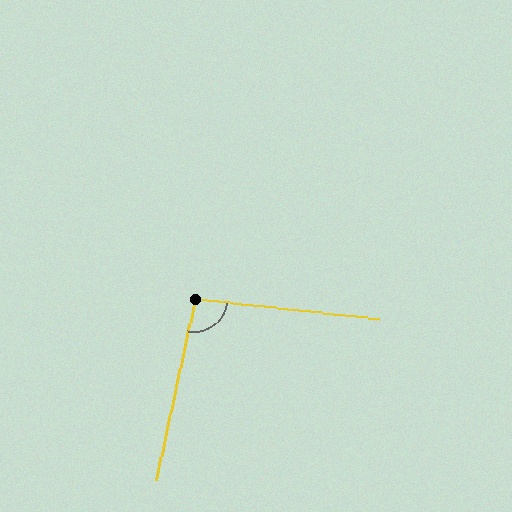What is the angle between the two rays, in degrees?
Approximately 96 degrees.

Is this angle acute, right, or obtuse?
It is obtuse.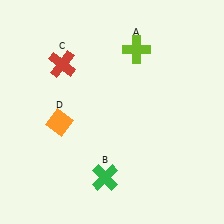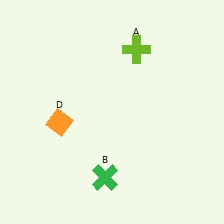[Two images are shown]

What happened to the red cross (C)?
The red cross (C) was removed in Image 2. It was in the top-left area of Image 1.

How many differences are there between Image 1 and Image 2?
There is 1 difference between the two images.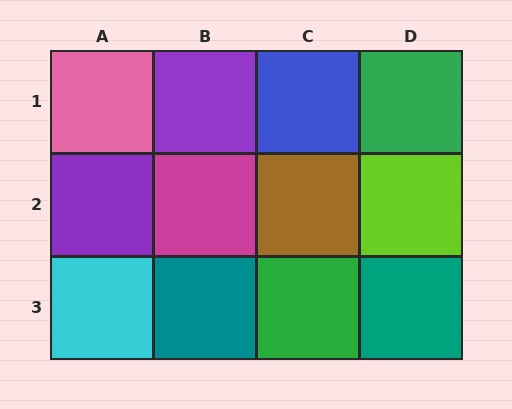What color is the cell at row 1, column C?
Blue.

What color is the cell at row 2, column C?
Brown.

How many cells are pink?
1 cell is pink.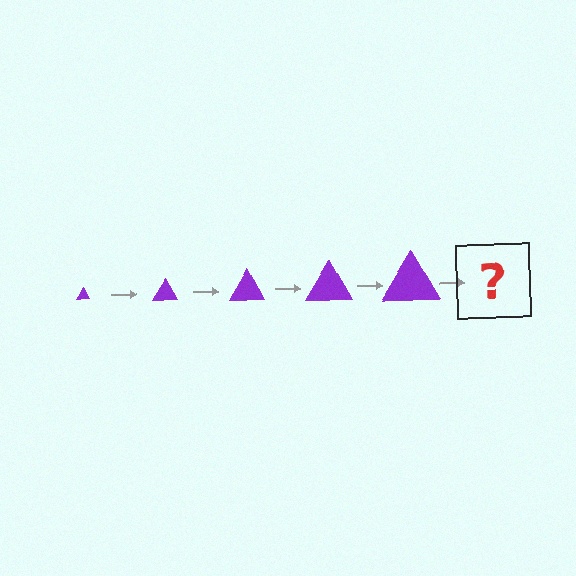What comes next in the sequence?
The next element should be a purple triangle, larger than the previous one.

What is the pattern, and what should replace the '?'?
The pattern is that the triangle gets progressively larger each step. The '?' should be a purple triangle, larger than the previous one.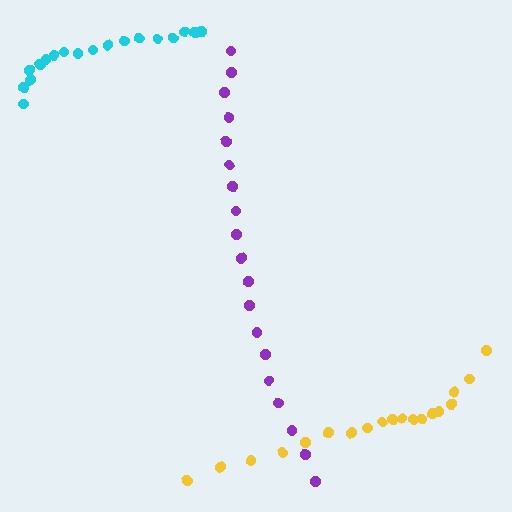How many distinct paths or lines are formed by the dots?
There are 3 distinct paths.